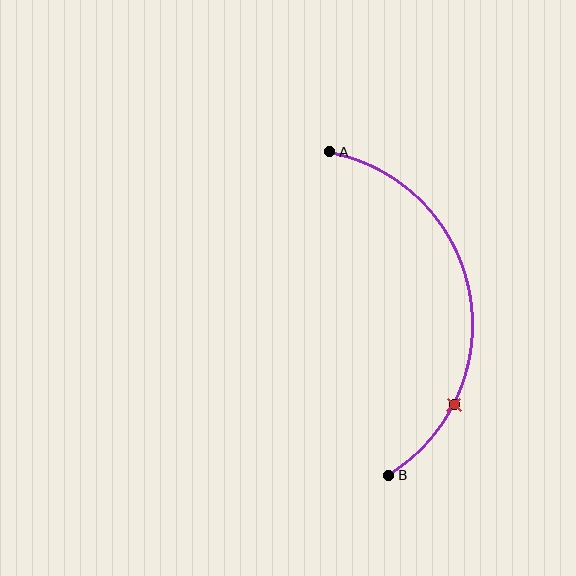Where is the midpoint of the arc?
The arc midpoint is the point on the curve farthest from the straight line joining A and B. It sits to the right of that line.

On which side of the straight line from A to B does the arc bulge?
The arc bulges to the right of the straight line connecting A and B.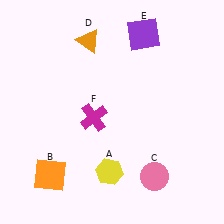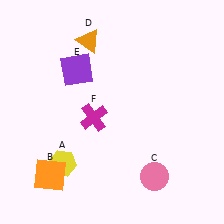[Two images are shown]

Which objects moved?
The objects that moved are: the yellow hexagon (A), the purple square (E).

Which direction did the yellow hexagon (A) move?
The yellow hexagon (A) moved left.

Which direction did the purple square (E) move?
The purple square (E) moved left.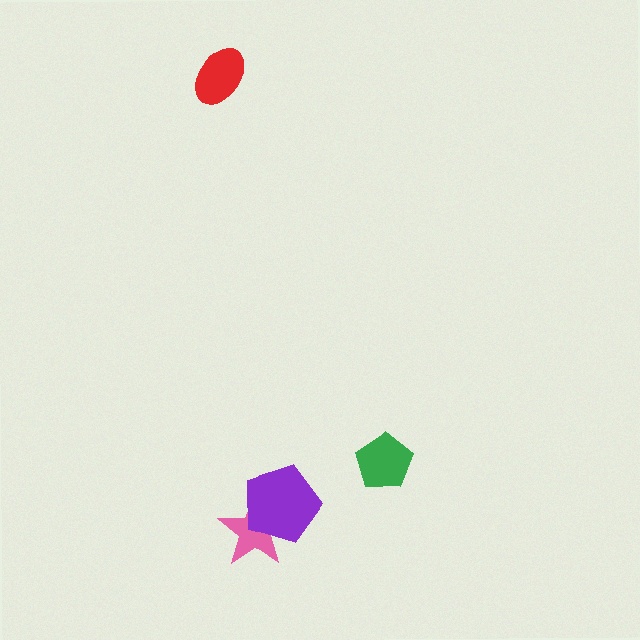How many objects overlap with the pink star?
1 object overlaps with the pink star.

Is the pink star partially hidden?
Yes, it is partially covered by another shape.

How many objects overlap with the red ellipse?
0 objects overlap with the red ellipse.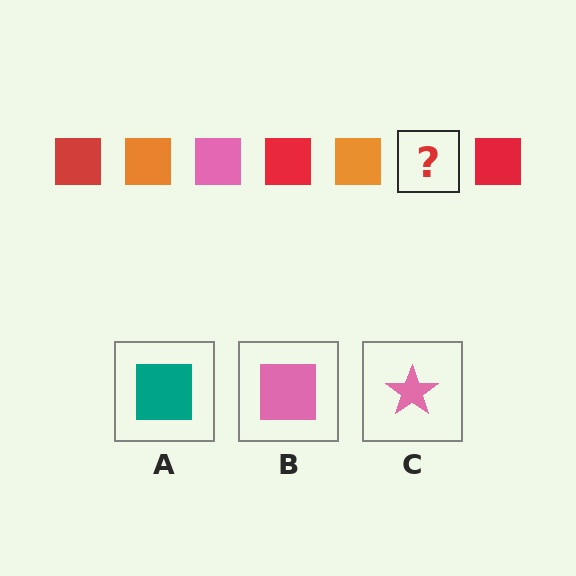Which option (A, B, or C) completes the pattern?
B.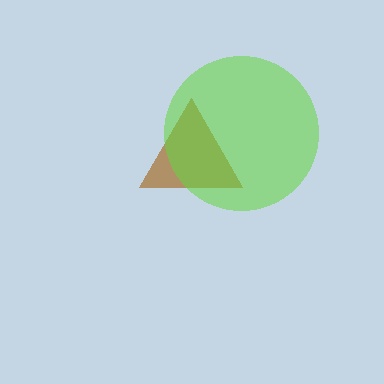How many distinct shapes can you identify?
There are 2 distinct shapes: a brown triangle, a lime circle.